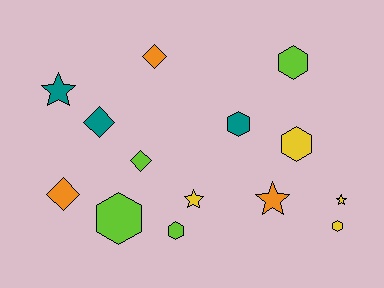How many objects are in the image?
There are 14 objects.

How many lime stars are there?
There are no lime stars.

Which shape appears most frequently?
Hexagon, with 6 objects.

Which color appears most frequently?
Lime, with 4 objects.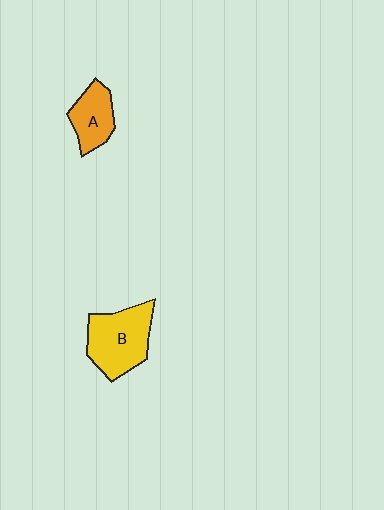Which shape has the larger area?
Shape B (yellow).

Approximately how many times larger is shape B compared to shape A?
Approximately 1.6 times.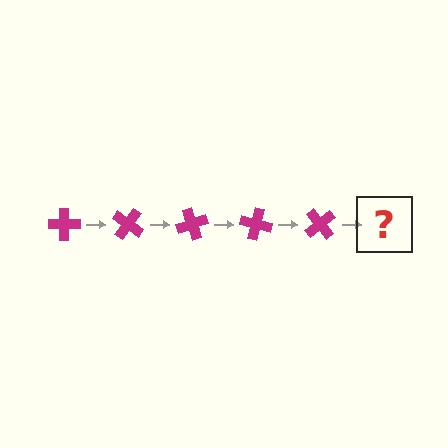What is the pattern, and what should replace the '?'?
The pattern is that the cross rotates 35 degrees each step. The '?' should be a magenta cross rotated 175 degrees.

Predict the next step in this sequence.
The next step is a magenta cross rotated 175 degrees.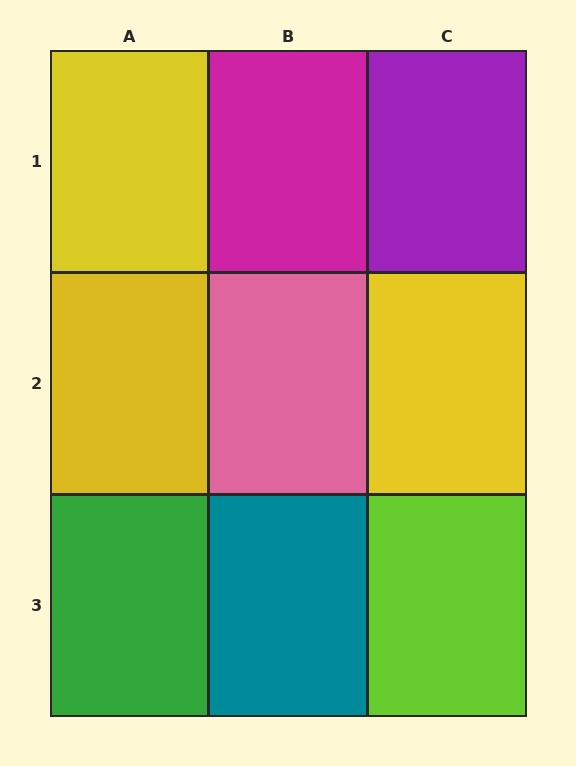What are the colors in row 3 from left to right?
Green, teal, lime.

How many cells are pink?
1 cell is pink.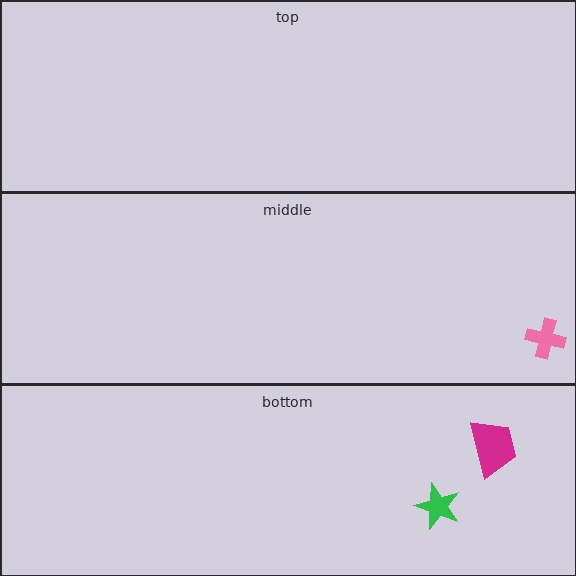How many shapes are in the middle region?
1.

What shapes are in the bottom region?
The magenta trapezoid, the green star.